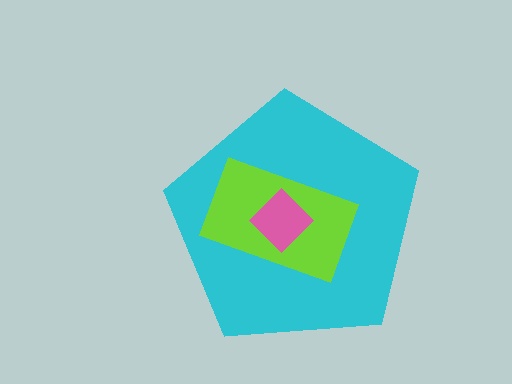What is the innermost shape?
The pink diamond.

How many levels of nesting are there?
3.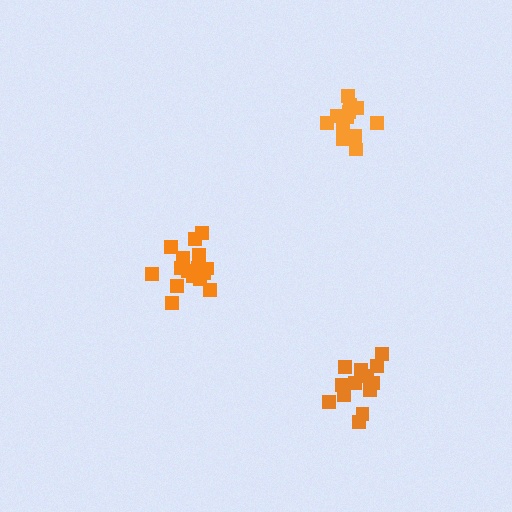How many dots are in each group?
Group 1: 16 dots, Group 2: 14 dots, Group 3: 13 dots (43 total).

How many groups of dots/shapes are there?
There are 3 groups.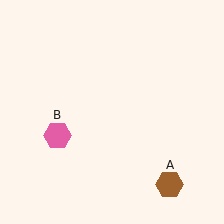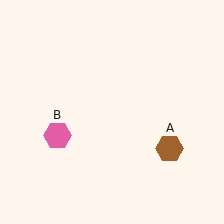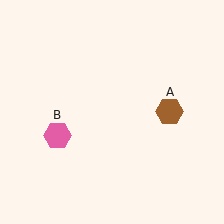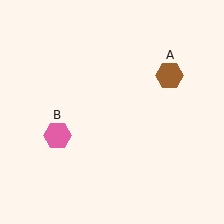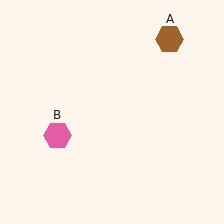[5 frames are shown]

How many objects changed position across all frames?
1 object changed position: brown hexagon (object A).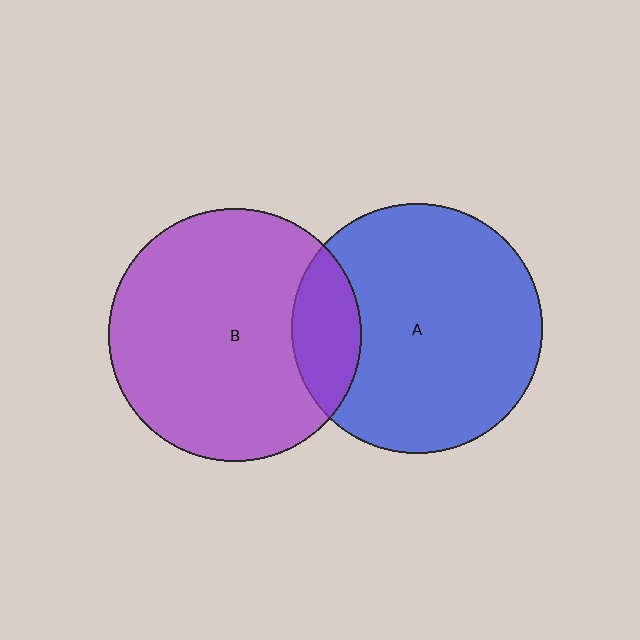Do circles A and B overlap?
Yes.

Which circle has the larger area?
Circle B (purple).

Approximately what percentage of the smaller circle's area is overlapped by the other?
Approximately 15%.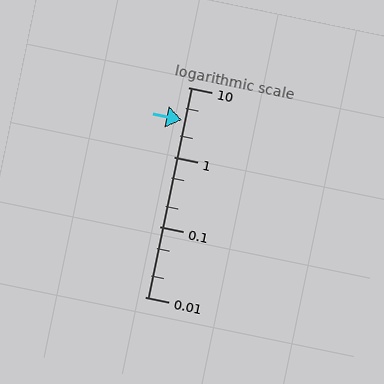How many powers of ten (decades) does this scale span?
The scale spans 3 decades, from 0.01 to 10.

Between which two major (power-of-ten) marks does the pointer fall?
The pointer is between 1 and 10.